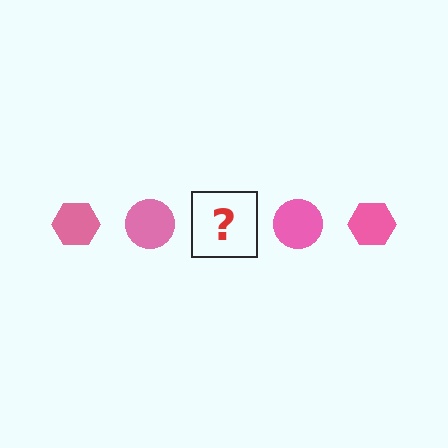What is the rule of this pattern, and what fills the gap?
The rule is that the pattern cycles through hexagon, circle shapes in pink. The gap should be filled with a pink hexagon.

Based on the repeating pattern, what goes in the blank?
The blank should be a pink hexagon.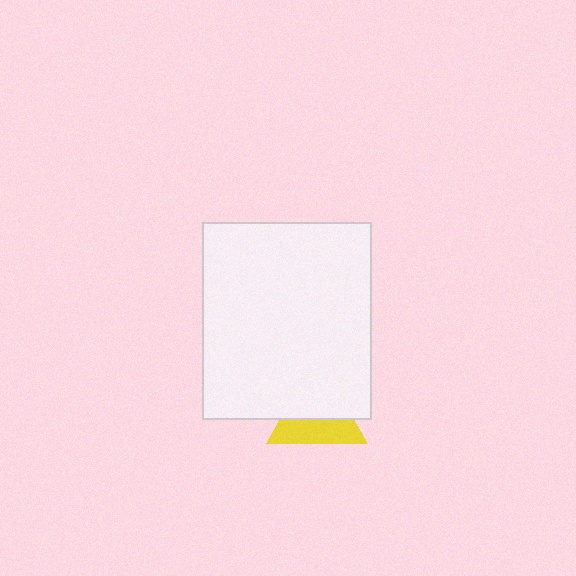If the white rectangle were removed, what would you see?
You would see the complete yellow triangle.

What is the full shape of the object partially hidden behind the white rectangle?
The partially hidden object is a yellow triangle.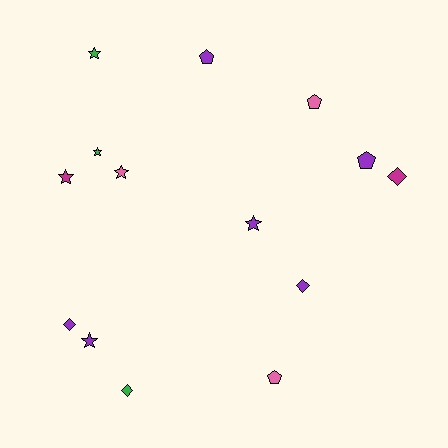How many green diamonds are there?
There is 1 green diamond.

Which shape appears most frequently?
Star, with 6 objects.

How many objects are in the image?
There are 14 objects.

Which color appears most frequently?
Purple, with 6 objects.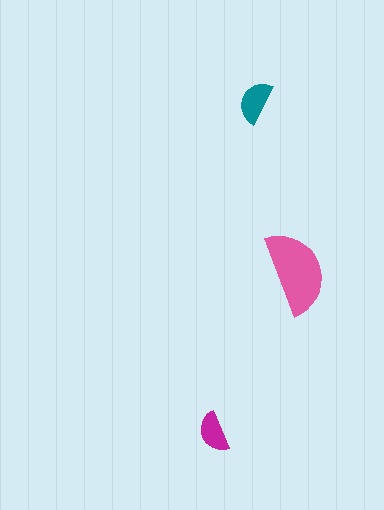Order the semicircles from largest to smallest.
the pink one, the teal one, the magenta one.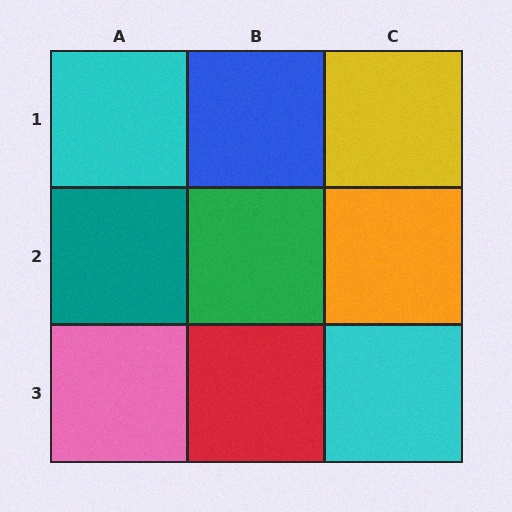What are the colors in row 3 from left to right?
Pink, red, cyan.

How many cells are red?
1 cell is red.